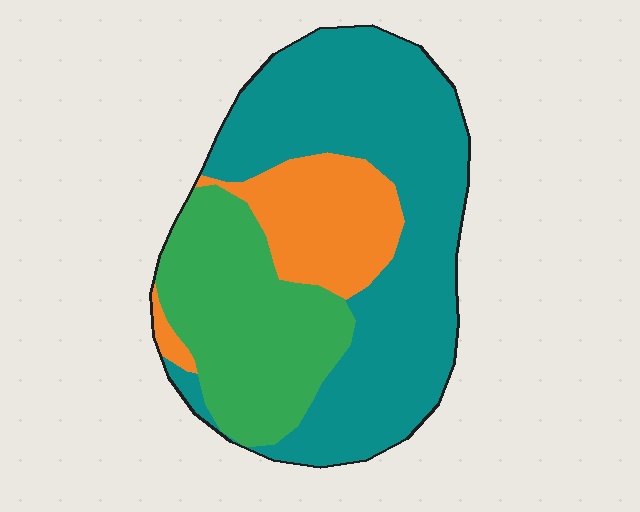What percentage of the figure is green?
Green takes up about one quarter (1/4) of the figure.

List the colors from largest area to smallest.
From largest to smallest: teal, green, orange.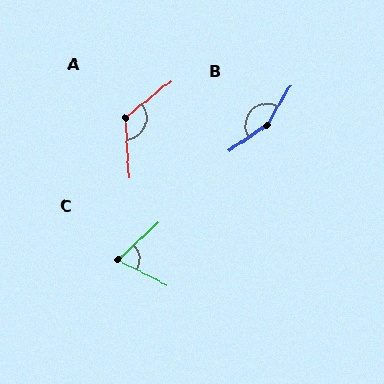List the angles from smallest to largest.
C (69°), A (125°), B (155°).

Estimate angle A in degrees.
Approximately 125 degrees.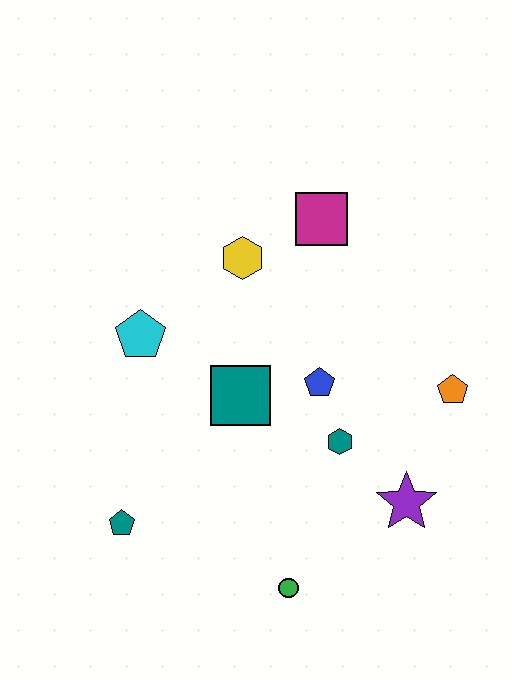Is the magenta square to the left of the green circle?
No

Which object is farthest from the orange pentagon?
The teal pentagon is farthest from the orange pentagon.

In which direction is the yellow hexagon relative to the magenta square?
The yellow hexagon is to the left of the magenta square.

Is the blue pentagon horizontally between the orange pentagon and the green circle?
Yes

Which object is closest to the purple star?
The teal hexagon is closest to the purple star.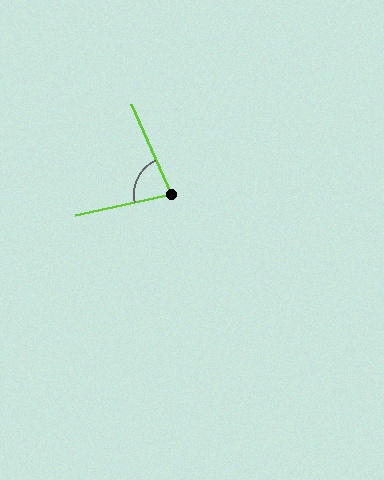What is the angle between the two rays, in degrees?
Approximately 78 degrees.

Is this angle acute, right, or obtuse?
It is acute.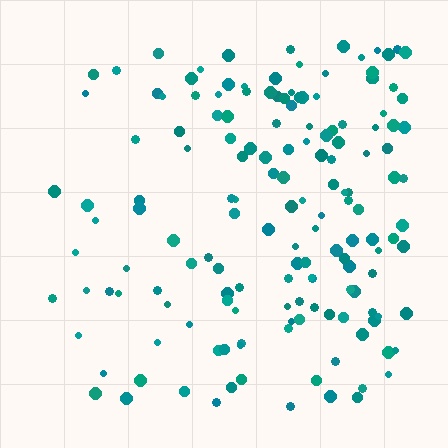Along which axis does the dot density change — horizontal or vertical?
Horizontal.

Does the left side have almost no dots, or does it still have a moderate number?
Still a moderate number, just noticeably fewer than the right.